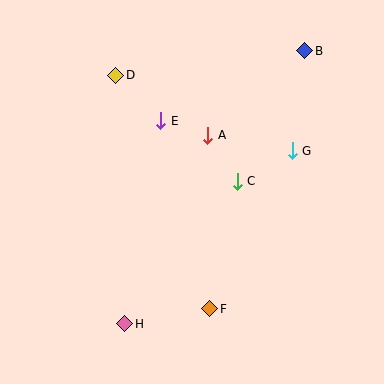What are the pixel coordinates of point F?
Point F is at (210, 309).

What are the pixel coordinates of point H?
Point H is at (125, 324).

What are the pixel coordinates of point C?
Point C is at (237, 181).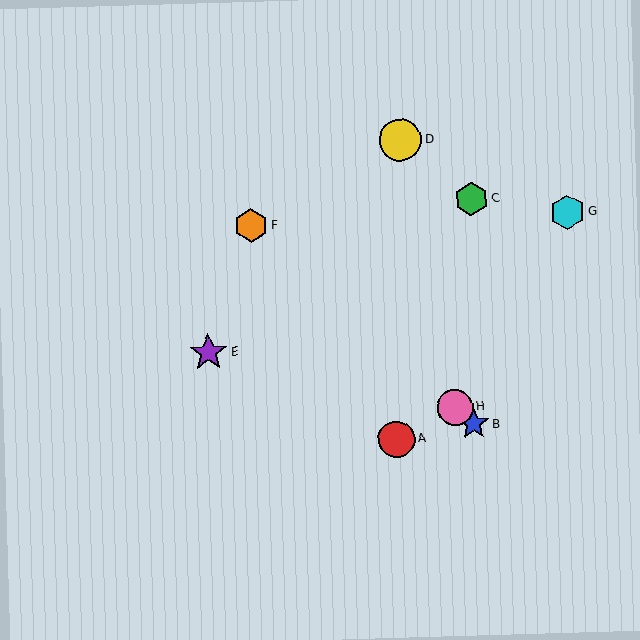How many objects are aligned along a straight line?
3 objects (B, F, H) are aligned along a straight line.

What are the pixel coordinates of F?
Object F is at (251, 226).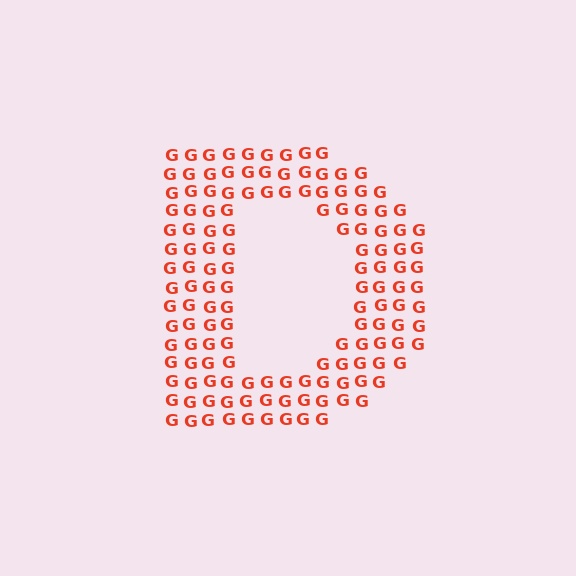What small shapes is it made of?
It is made of small letter G's.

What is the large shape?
The large shape is the letter D.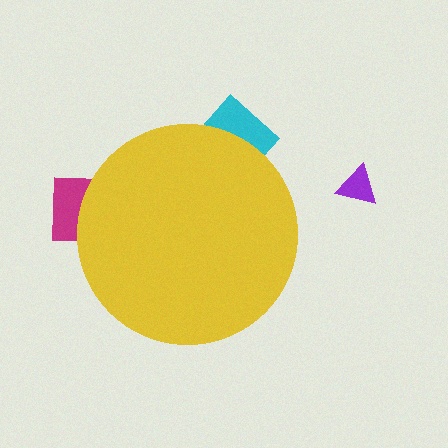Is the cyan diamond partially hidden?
Yes, the cyan diamond is partially hidden behind the yellow circle.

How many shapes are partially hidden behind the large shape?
2 shapes are partially hidden.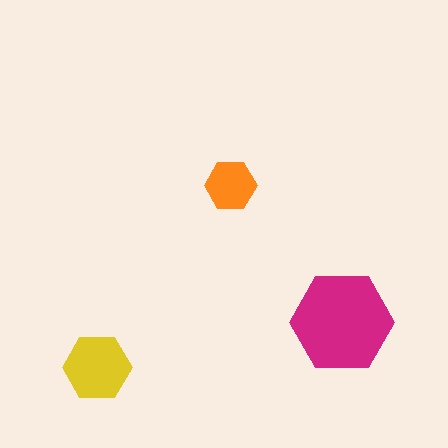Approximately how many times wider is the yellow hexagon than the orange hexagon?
About 1.5 times wider.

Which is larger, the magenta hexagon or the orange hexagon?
The magenta one.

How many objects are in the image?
There are 3 objects in the image.